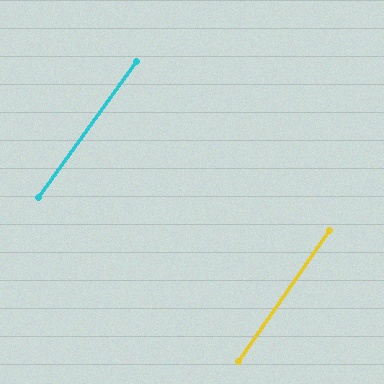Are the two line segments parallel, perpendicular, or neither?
Parallel — their directions differ by only 1.3°.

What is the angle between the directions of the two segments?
Approximately 1 degree.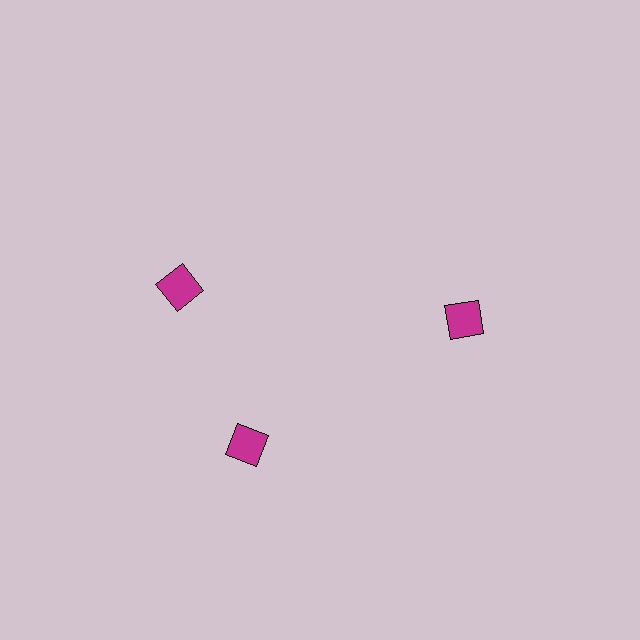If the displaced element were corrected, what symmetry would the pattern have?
It would have 3-fold rotational symmetry — the pattern would map onto itself every 120 degrees.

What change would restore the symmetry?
The symmetry would be restored by rotating it back into even spacing with its neighbors so that all 3 squares sit at equal angles and equal distance from the center.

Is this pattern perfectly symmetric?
No. The 3 magenta squares are arranged in a ring, but one element near the 11 o'clock position is rotated out of alignment along the ring, breaking the 3-fold rotational symmetry.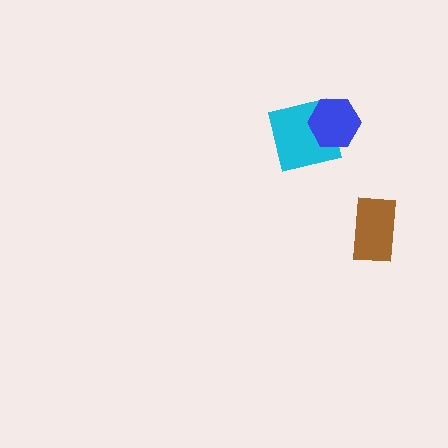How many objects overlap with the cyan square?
1 object overlaps with the cyan square.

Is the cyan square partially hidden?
Yes, it is partially covered by another shape.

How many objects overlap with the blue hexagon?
1 object overlaps with the blue hexagon.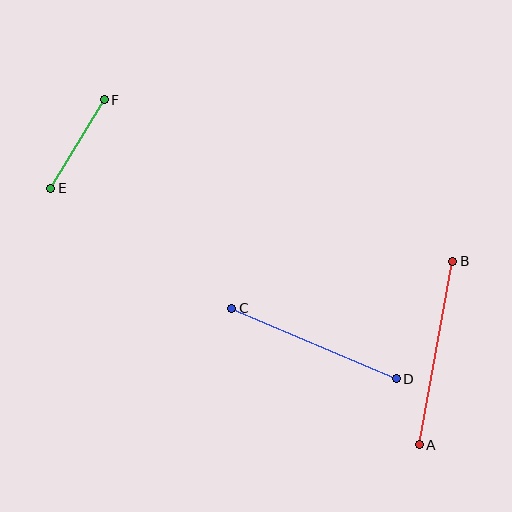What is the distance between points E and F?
The distance is approximately 104 pixels.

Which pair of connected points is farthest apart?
Points A and B are farthest apart.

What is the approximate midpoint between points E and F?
The midpoint is at approximately (78, 144) pixels.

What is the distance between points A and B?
The distance is approximately 187 pixels.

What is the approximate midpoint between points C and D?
The midpoint is at approximately (314, 344) pixels.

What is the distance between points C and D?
The distance is approximately 179 pixels.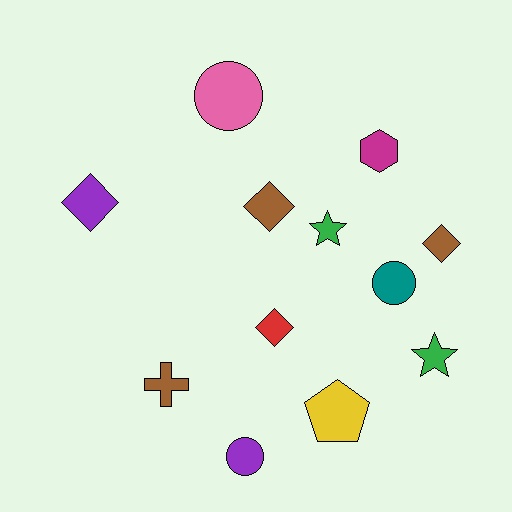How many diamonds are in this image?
There are 4 diamonds.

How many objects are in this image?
There are 12 objects.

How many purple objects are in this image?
There are 2 purple objects.